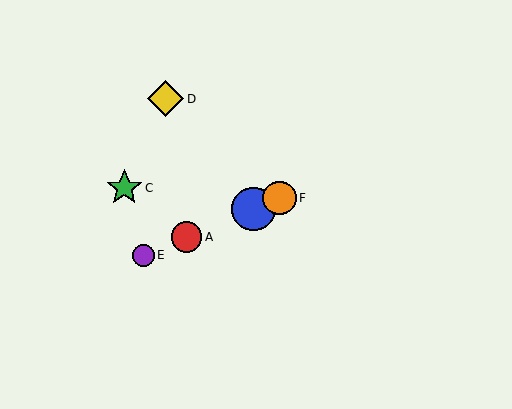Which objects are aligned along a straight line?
Objects A, B, E, F are aligned along a straight line.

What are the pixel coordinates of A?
Object A is at (187, 237).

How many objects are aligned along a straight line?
4 objects (A, B, E, F) are aligned along a straight line.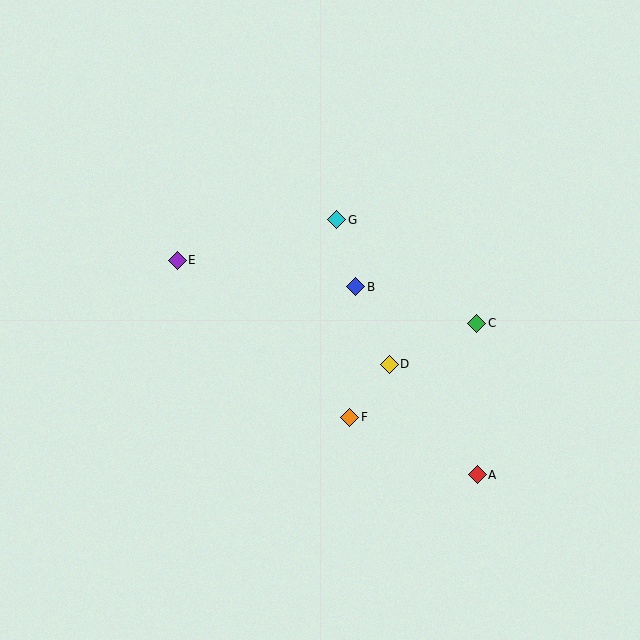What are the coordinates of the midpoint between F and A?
The midpoint between F and A is at (413, 446).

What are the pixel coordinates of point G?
Point G is at (337, 220).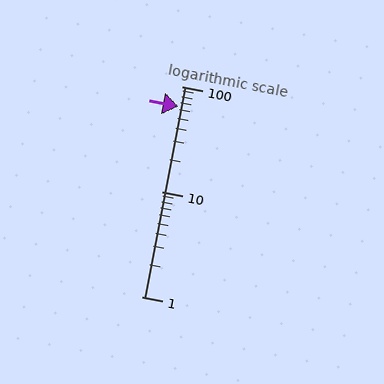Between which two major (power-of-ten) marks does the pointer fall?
The pointer is between 10 and 100.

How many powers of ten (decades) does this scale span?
The scale spans 2 decades, from 1 to 100.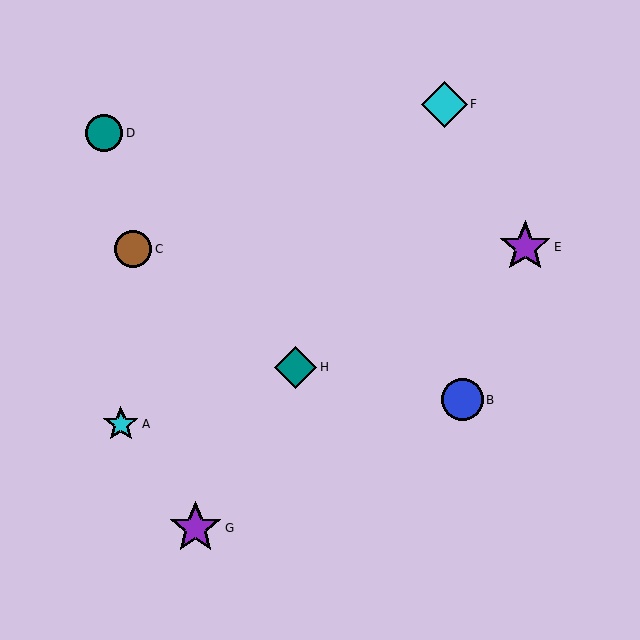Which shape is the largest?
The purple star (labeled G) is the largest.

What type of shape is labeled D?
Shape D is a teal circle.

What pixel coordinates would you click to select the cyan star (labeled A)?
Click at (121, 424) to select the cyan star A.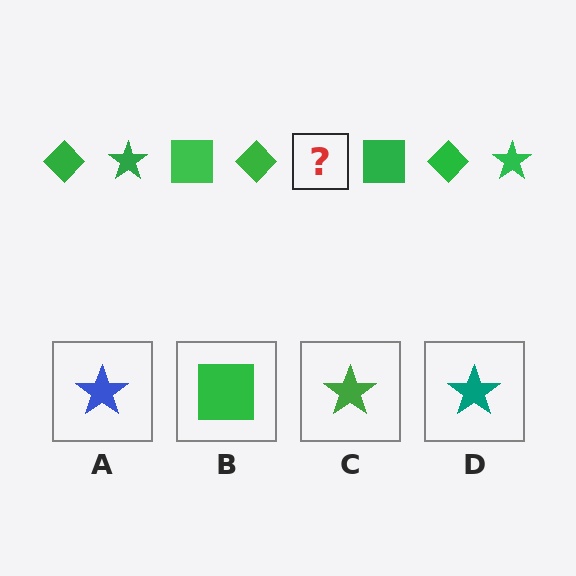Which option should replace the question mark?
Option C.